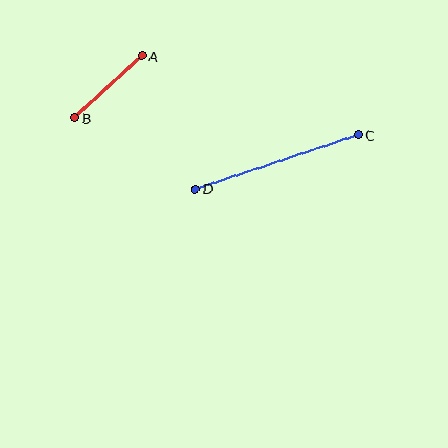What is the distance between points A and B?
The distance is approximately 92 pixels.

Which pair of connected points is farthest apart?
Points C and D are farthest apart.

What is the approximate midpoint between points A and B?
The midpoint is at approximately (108, 87) pixels.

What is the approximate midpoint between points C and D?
The midpoint is at approximately (277, 162) pixels.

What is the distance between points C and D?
The distance is approximately 172 pixels.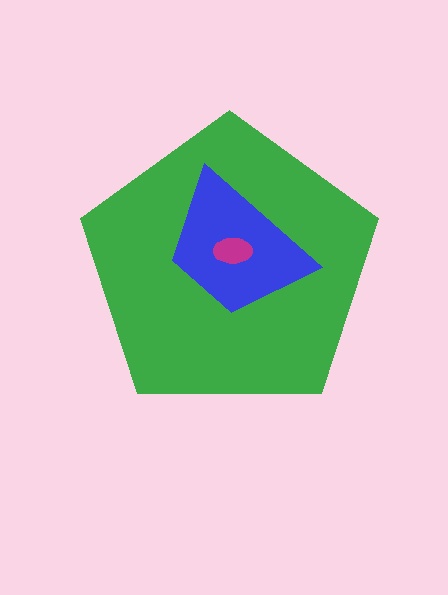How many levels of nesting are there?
3.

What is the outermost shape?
The green pentagon.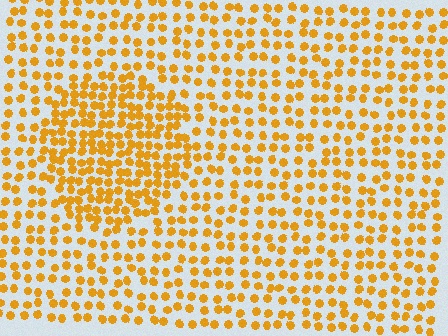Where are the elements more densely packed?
The elements are more densely packed inside the circle boundary.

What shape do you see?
I see a circle.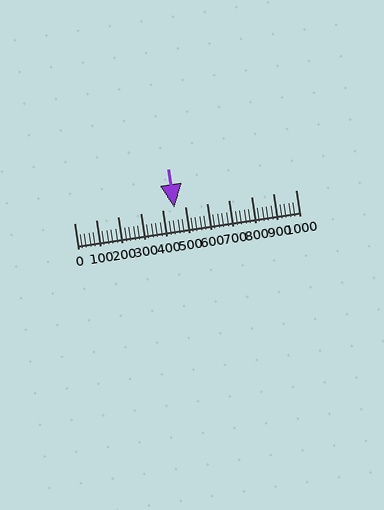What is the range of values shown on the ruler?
The ruler shows values from 0 to 1000.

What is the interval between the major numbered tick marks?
The major tick marks are spaced 100 units apart.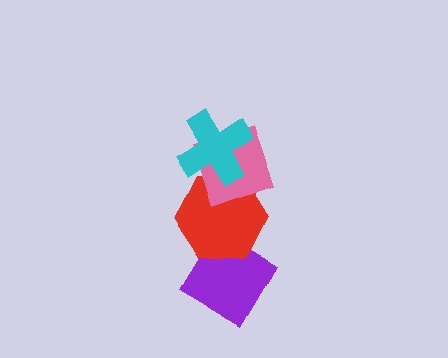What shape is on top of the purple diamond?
The red hexagon is on top of the purple diamond.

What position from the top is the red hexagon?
The red hexagon is 3rd from the top.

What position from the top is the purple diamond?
The purple diamond is 4th from the top.